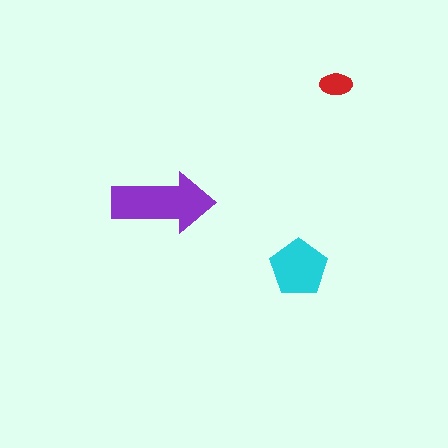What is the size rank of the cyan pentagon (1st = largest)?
2nd.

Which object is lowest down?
The cyan pentagon is bottommost.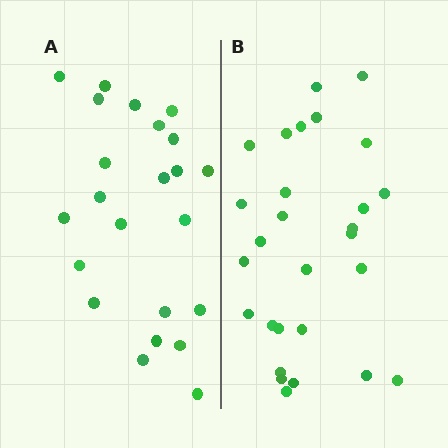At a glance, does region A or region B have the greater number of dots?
Region B (the right region) has more dots.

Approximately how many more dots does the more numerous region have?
Region B has about 5 more dots than region A.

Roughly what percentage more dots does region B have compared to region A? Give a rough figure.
About 20% more.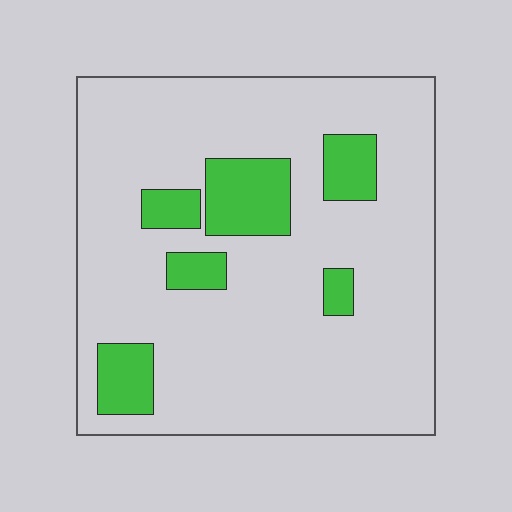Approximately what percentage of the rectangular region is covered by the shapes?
Approximately 15%.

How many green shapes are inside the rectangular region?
6.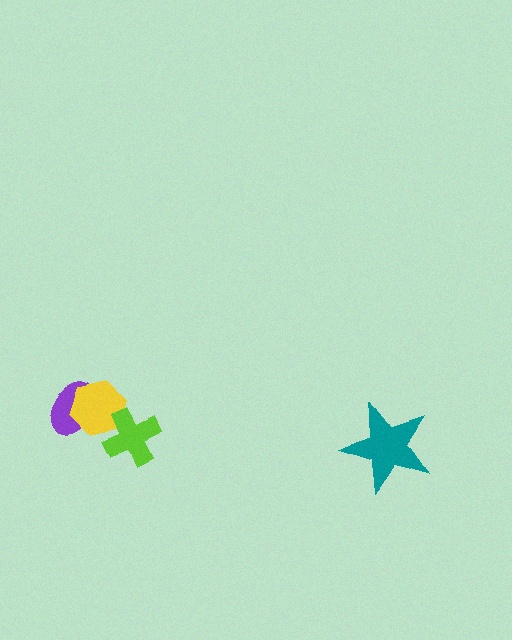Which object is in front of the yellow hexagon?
The lime cross is in front of the yellow hexagon.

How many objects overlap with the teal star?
0 objects overlap with the teal star.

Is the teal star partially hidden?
No, no other shape covers it.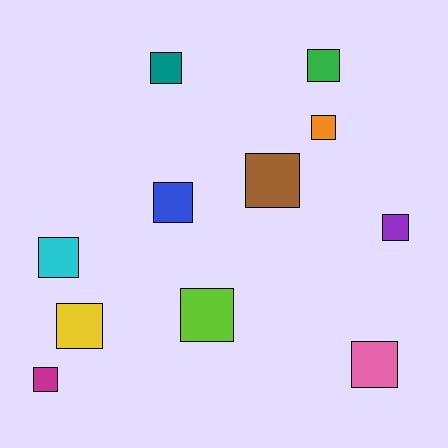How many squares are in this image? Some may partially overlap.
There are 11 squares.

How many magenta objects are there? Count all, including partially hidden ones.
There is 1 magenta object.